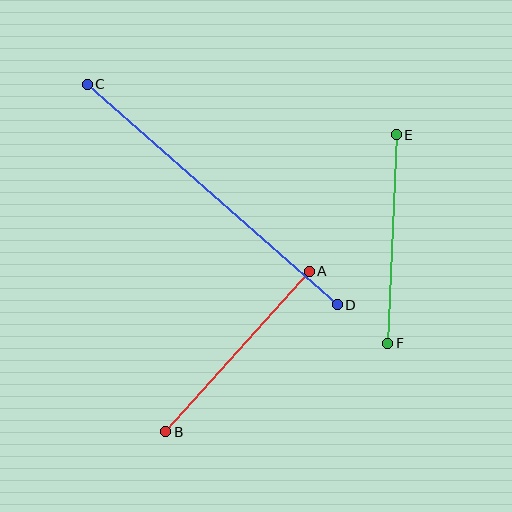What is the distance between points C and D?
The distance is approximately 333 pixels.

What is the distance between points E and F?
The distance is approximately 209 pixels.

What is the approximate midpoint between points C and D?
The midpoint is at approximately (212, 195) pixels.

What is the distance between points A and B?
The distance is approximately 215 pixels.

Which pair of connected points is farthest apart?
Points C and D are farthest apart.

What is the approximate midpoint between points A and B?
The midpoint is at approximately (238, 352) pixels.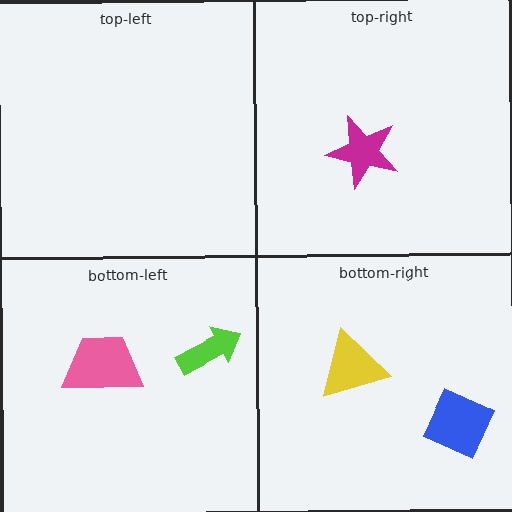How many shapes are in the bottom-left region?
2.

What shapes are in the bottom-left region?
The lime arrow, the pink trapezoid.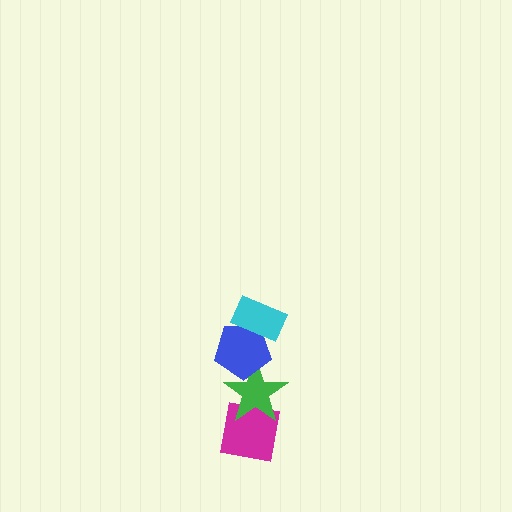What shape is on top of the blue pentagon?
The cyan rectangle is on top of the blue pentagon.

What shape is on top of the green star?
The blue pentagon is on top of the green star.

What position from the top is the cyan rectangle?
The cyan rectangle is 1st from the top.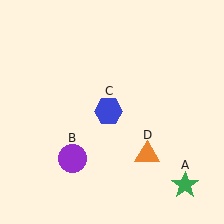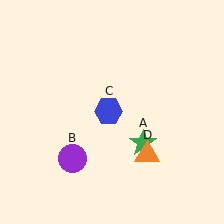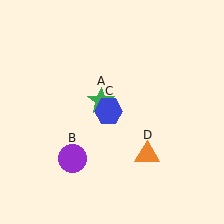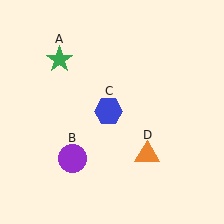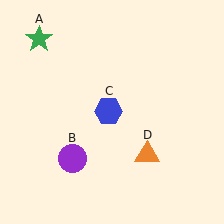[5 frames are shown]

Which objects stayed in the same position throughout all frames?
Purple circle (object B) and blue hexagon (object C) and orange triangle (object D) remained stationary.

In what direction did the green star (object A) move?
The green star (object A) moved up and to the left.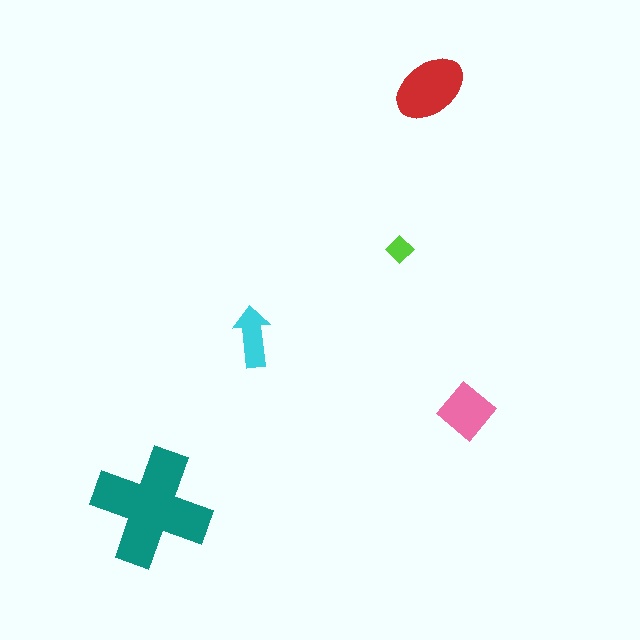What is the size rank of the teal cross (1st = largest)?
1st.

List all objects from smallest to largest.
The lime diamond, the cyan arrow, the pink diamond, the red ellipse, the teal cross.